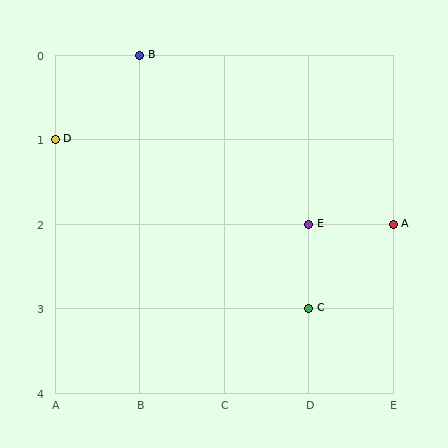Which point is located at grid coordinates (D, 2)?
Point E is at (D, 2).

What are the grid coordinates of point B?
Point B is at grid coordinates (B, 0).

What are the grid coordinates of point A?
Point A is at grid coordinates (E, 2).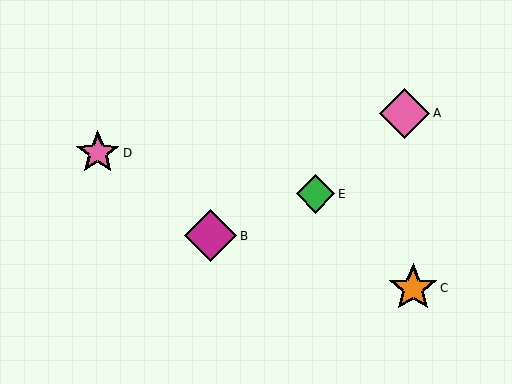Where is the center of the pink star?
The center of the pink star is at (98, 153).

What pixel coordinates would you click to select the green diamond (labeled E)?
Click at (315, 194) to select the green diamond E.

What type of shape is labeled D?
Shape D is a pink star.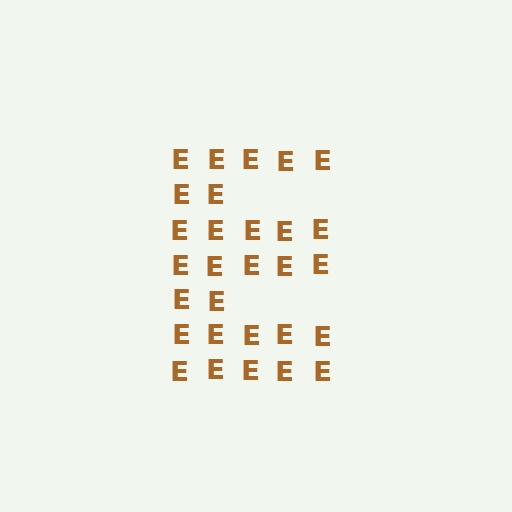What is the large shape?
The large shape is the letter E.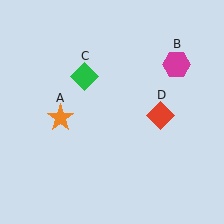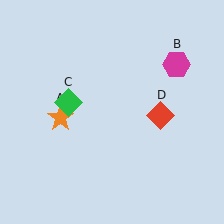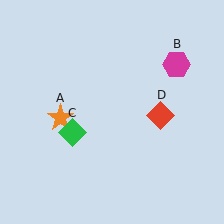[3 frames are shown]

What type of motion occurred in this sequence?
The green diamond (object C) rotated counterclockwise around the center of the scene.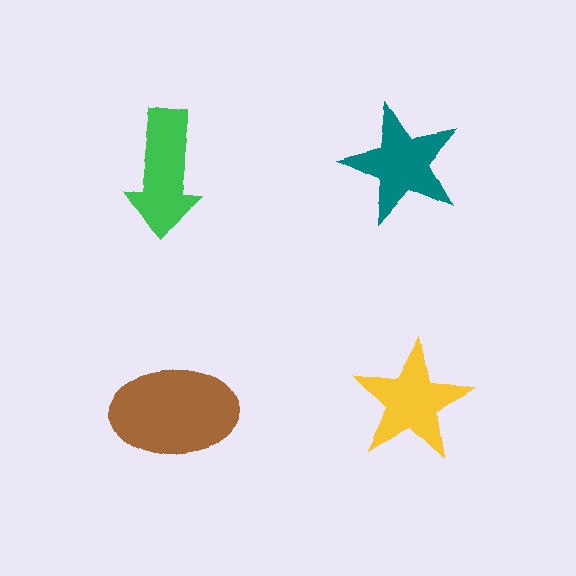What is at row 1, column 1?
A green arrow.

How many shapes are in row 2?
2 shapes.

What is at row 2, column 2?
A yellow star.